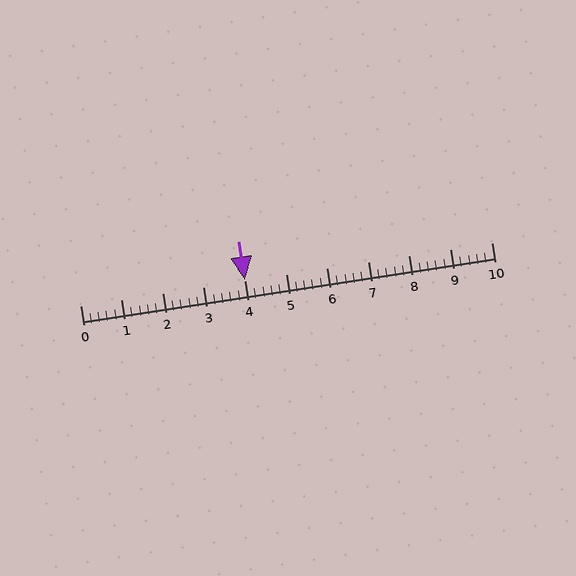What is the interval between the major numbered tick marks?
The major tick marks are spaced 1 units apart.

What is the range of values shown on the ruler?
The ruler shows values from 0 to 10.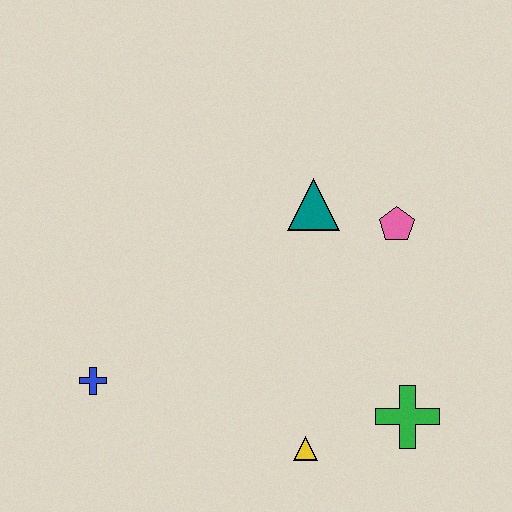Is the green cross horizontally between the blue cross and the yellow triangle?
No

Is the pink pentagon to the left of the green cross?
Yes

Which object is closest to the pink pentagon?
The teal triangle is closest to the pink pentagon.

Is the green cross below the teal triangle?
Yes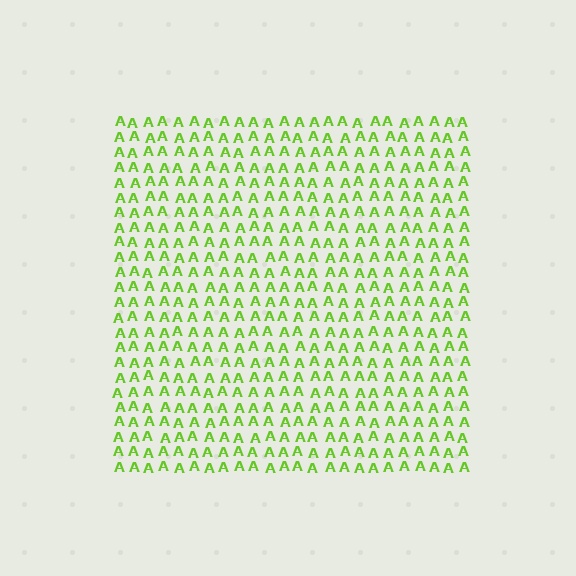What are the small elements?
The small elements are letter A's.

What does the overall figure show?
The overall figure shows a square.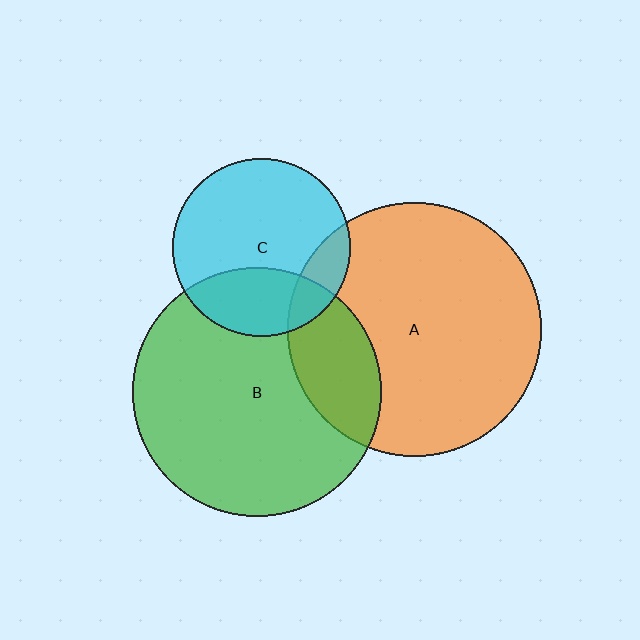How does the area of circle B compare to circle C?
Approximately 2.0 times.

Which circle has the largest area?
Circle A (orange).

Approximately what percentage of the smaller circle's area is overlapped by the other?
Approximately 15%.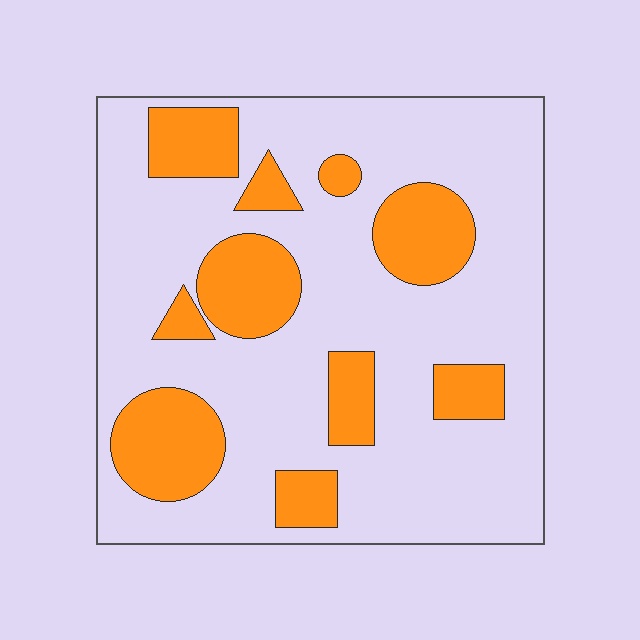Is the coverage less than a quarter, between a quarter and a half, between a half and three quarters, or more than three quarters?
Between a quarter and a half.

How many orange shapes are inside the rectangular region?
10.